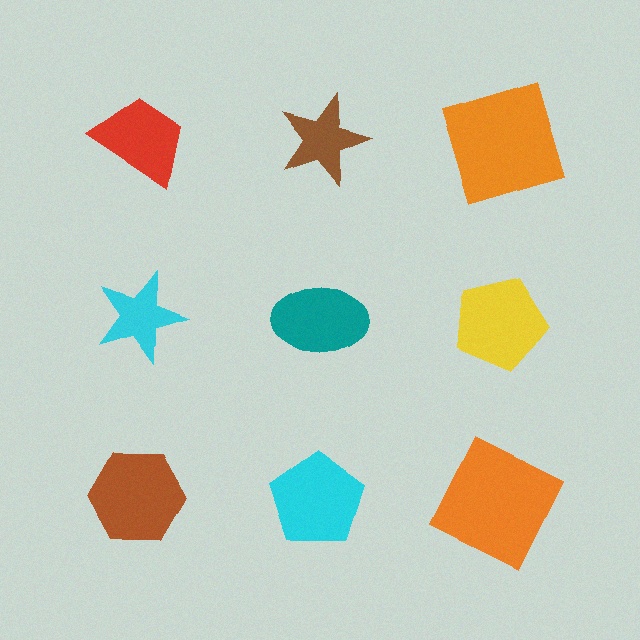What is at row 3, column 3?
An orange square.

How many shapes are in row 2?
3 shapes.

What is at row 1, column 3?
An orange square.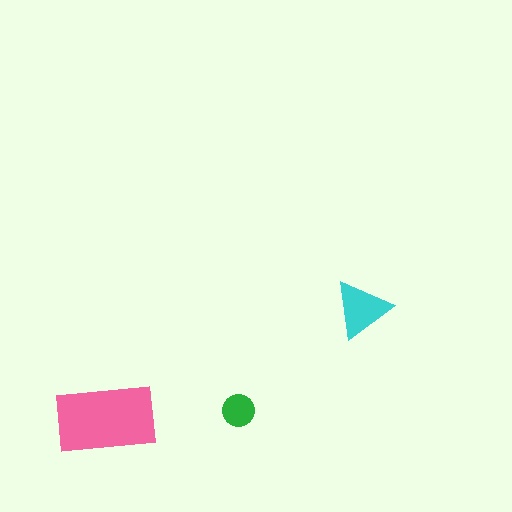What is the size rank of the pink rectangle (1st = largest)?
1st.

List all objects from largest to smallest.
The pink rectangle, the cyan triangle, the green circle.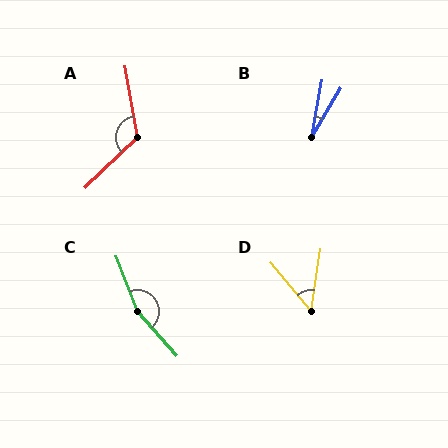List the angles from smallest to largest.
B (21°), D (48°), A (124°), C (160°).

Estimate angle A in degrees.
Approximately 124 degrees.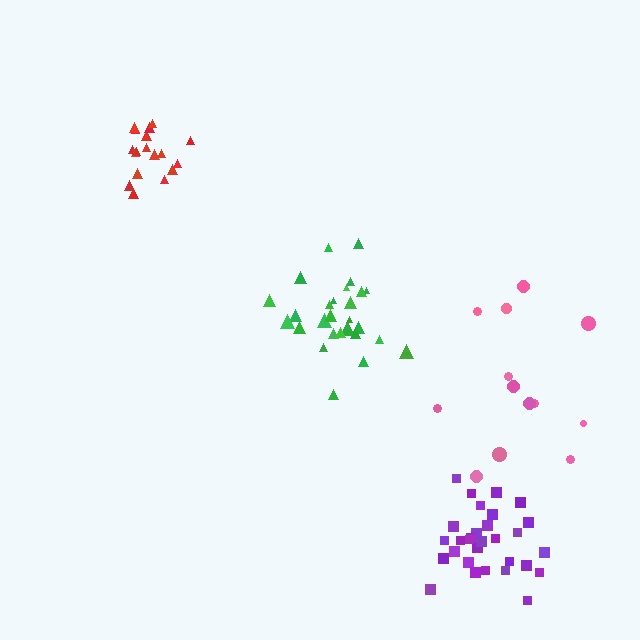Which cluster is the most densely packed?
Purple.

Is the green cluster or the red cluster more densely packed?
Red.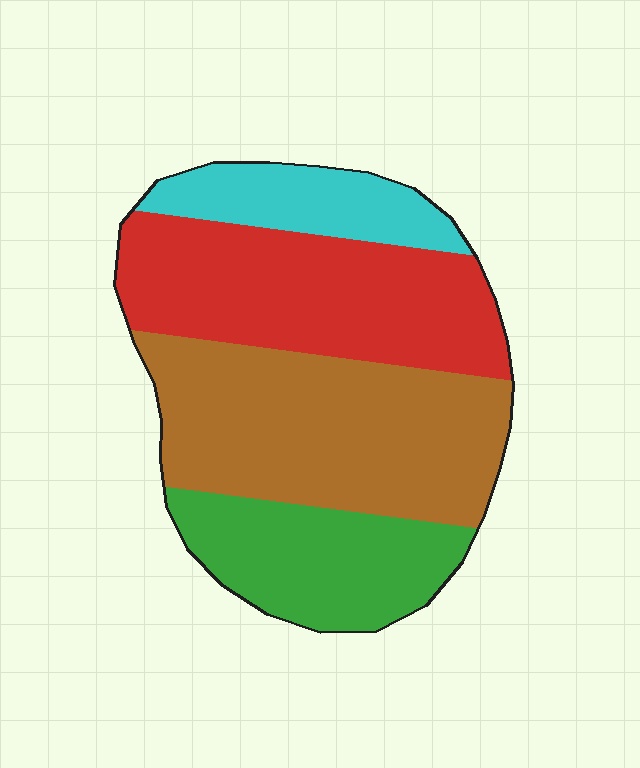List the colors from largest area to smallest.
From largest to smallest: brown, red, green, cyan.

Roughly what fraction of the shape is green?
Green takes up about one fifth (1/5) of the shape.